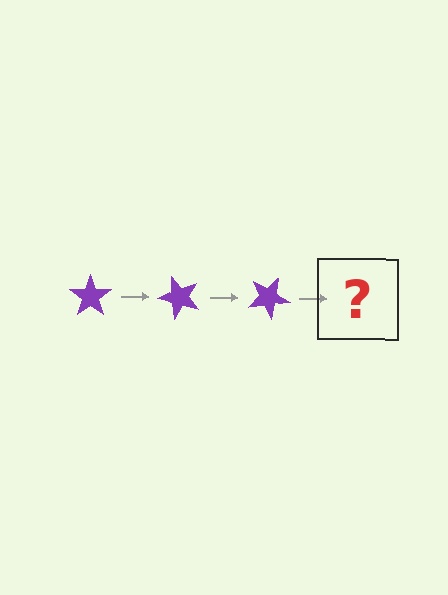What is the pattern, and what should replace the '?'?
The pattern is that the star rotates 50 degrees each step. The '?' should be a purple star rotated 150 degrees.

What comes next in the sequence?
The next element should be a purple star rotated 150 degrees.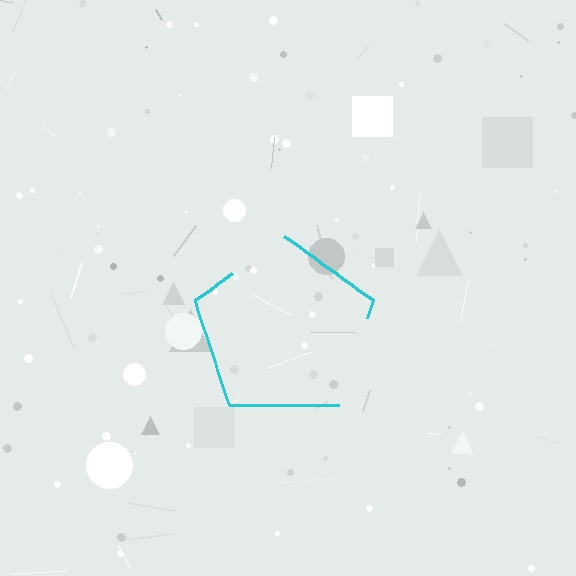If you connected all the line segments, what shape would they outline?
They would outline a pentagon.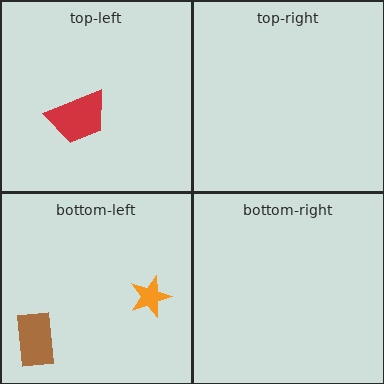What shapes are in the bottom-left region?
The orange star, the brown rectangle.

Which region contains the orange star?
The bottom-left region.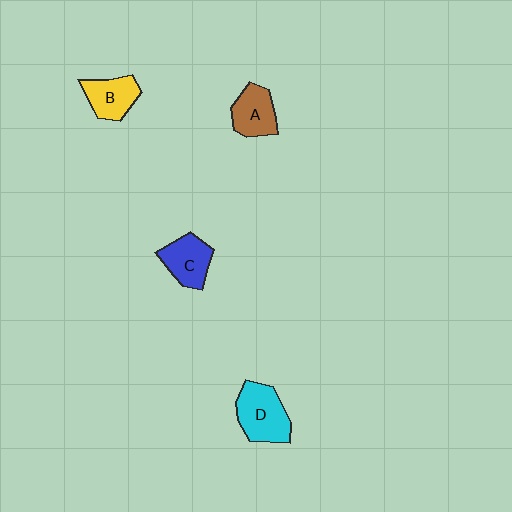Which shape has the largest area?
Shape D (cyan).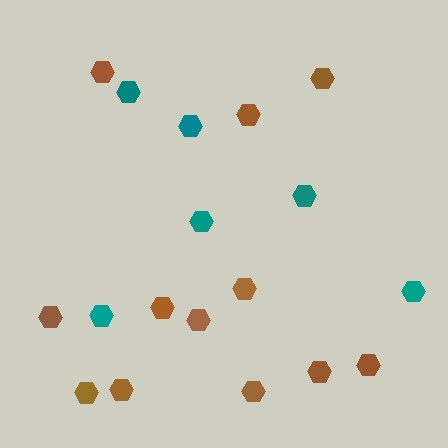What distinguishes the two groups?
There are 2 groups: one group of teal hexagons (6) and one group of brown hexagons (12).